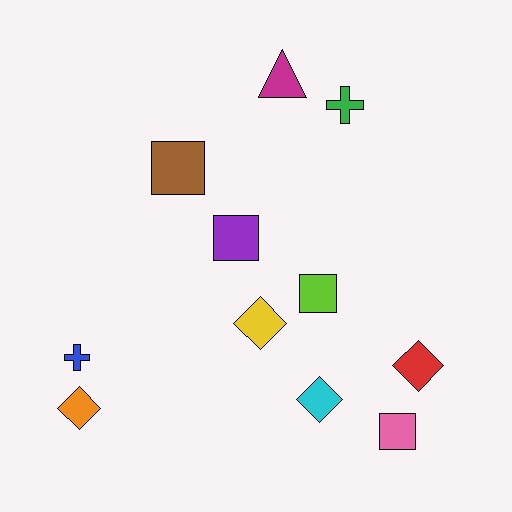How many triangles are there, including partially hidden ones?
There is 1 triangle.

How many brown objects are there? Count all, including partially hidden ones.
There is 1 brown object.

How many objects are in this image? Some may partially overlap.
There are 11 objects.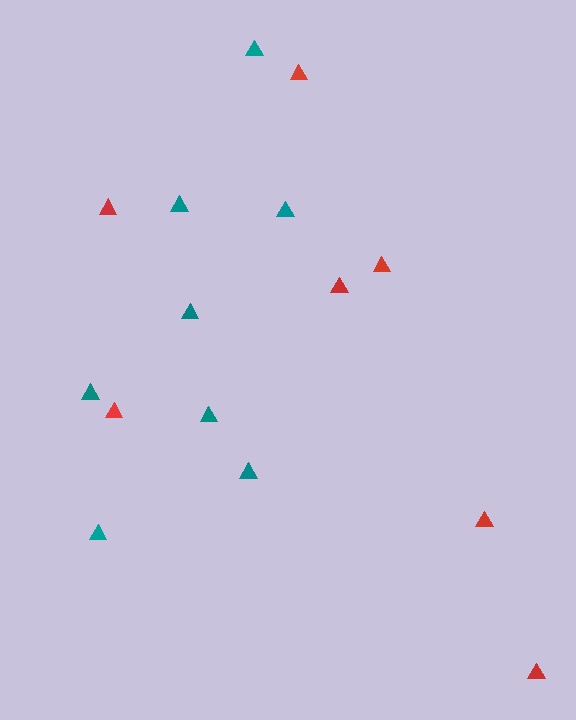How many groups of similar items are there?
There are 2 groups: one group of teal triangles (8) and one group of red triangles (7).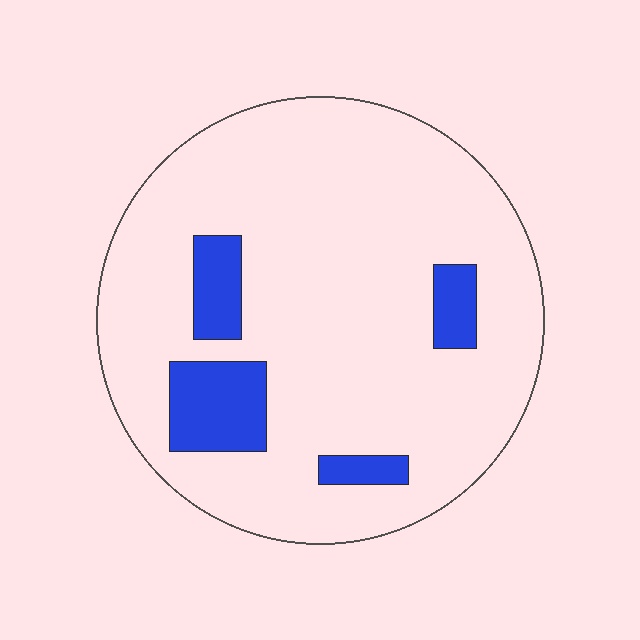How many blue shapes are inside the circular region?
4.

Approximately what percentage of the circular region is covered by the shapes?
Approximately 15%.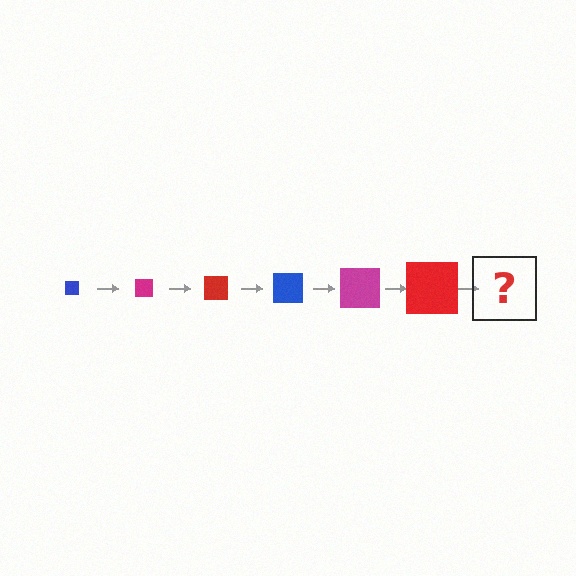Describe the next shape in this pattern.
It should be a blue square, larger than the previous one.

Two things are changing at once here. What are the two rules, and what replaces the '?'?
The two rules are that the square grows larger each step and the color cycles through blue, magenta, and red. The '?' should be a blue square, larger than the previous one.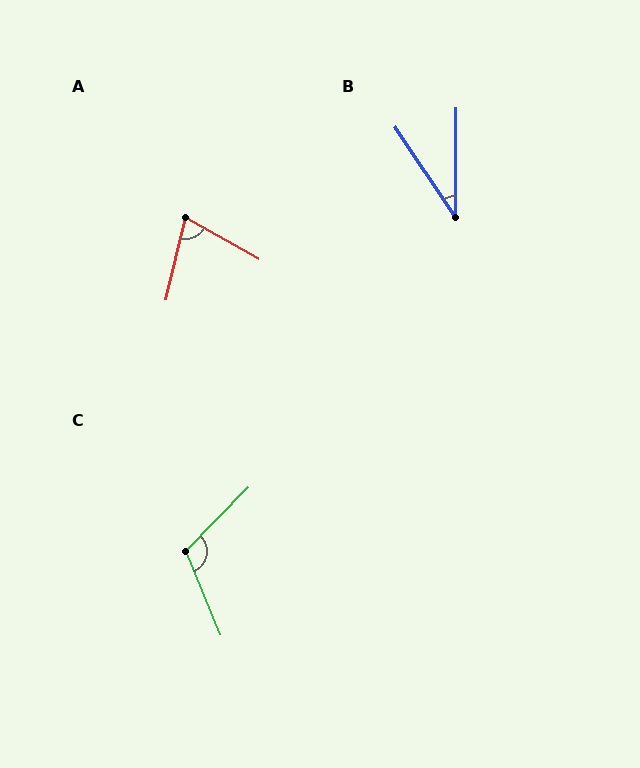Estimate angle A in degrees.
Approximately 73 degrees.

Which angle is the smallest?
B, at approximately 34 degrees.